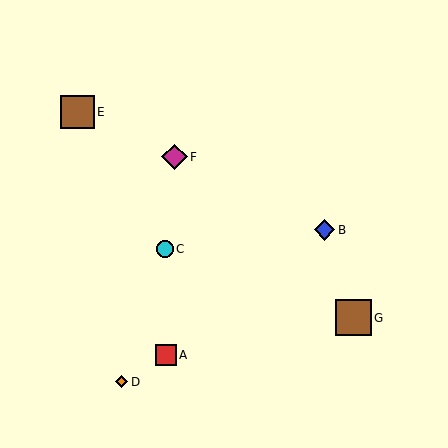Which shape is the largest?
The brown square (labeled G) is the largest.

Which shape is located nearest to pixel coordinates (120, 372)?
The orange diamond (labeled D) at (122, 382) is nearest to that location.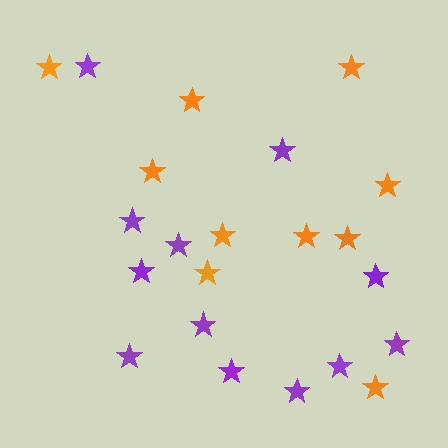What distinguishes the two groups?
There are 2 groups: one group of purple stars (12) and one group of orange stars (10).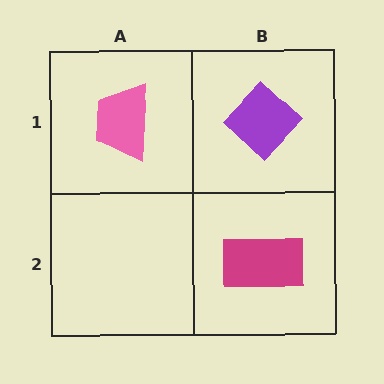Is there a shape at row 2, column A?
No, that cell is empty.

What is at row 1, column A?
A pink trapezoid.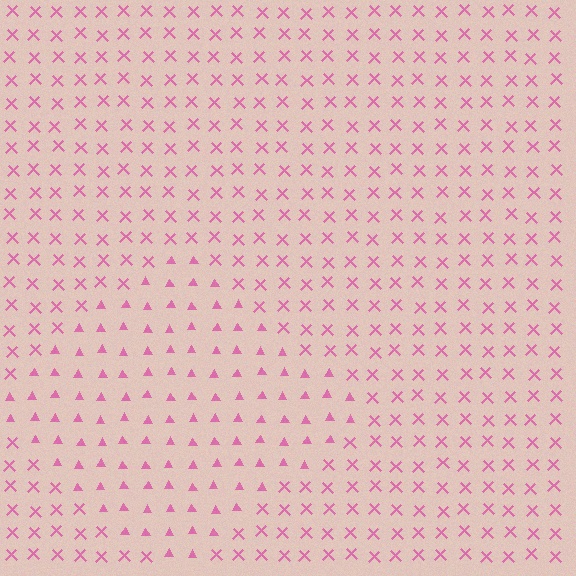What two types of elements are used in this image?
The image uses triangles inside the diamond region and X marks outside it.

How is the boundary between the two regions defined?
The boundary is defined by a change in element shape: triangles inside vs. X marks outside. All elements share the same color and spacing.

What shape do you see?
I see a diamond.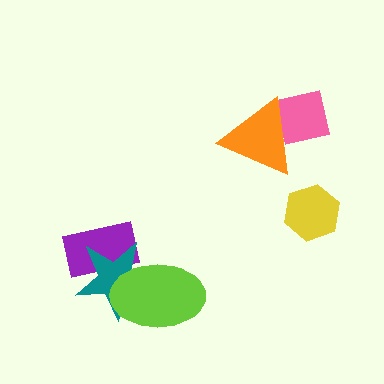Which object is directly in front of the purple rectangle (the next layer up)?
The teal star is directly in front of the purple rectangle.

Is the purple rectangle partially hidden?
Yes, it is partially covered by another shape.